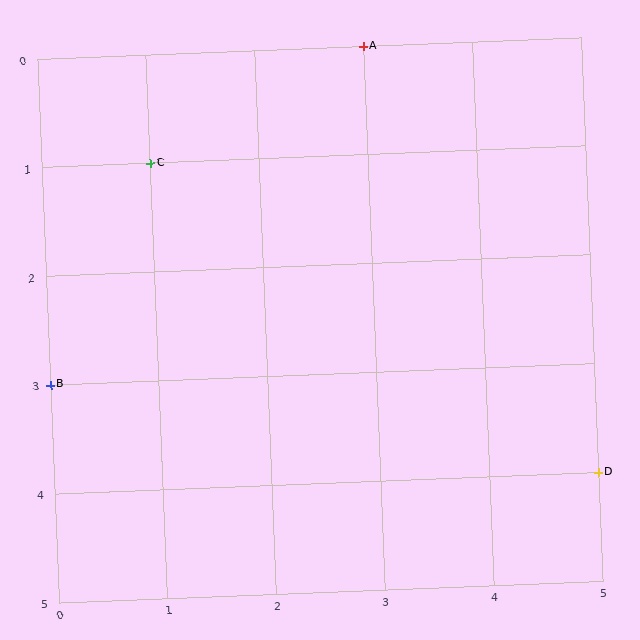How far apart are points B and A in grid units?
Points B and A are 3 columns and 3 rows apart (about 4.2 grid units diagonally).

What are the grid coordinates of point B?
Point B is at grid coordinates (0, 3).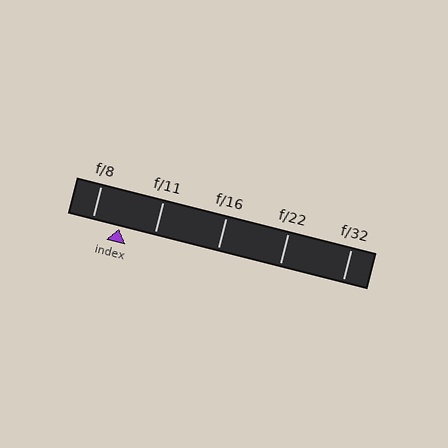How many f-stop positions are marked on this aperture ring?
There are 5 f-stop positions marked.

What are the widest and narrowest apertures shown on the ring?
The widest aperture shown is f/8 and the narrowest is f/32.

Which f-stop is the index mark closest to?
The index mark is closest to f/8.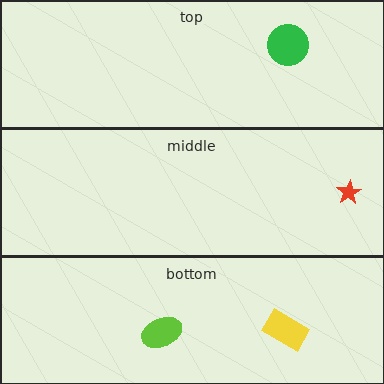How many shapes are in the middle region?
1.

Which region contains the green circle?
The top region.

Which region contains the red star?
The middle region.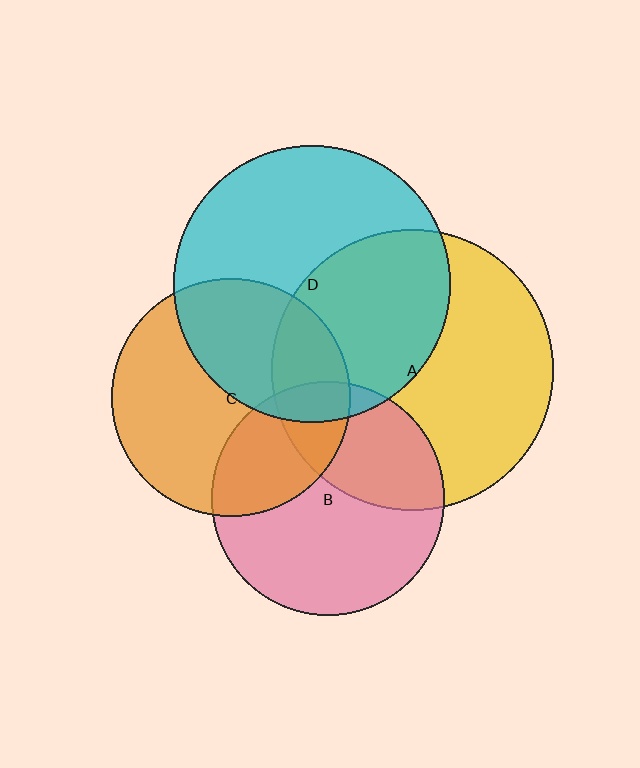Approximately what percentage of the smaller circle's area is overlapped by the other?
Approximately 45%.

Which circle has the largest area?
Circle A (yellow).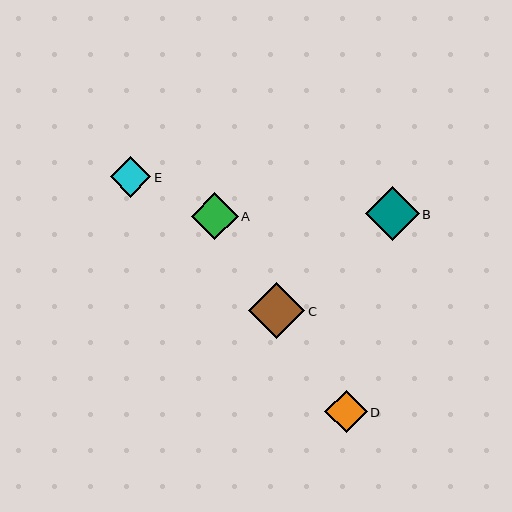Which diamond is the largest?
Diamond C is the largest with a size of approximately 56 pixels.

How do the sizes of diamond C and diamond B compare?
Diamond C and diamond B are approximately the same size.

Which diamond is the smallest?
Diamond E is the smallest with a size of approximately 41 pixels.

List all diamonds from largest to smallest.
From largest to smallest: C, B, A, D, E.